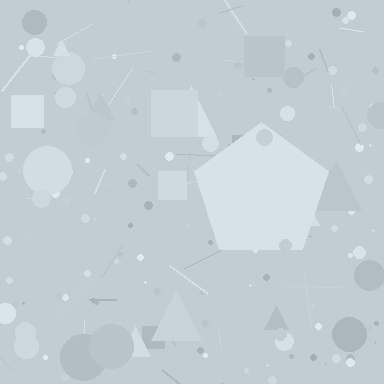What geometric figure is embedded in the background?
A pentagon is embedded in the background.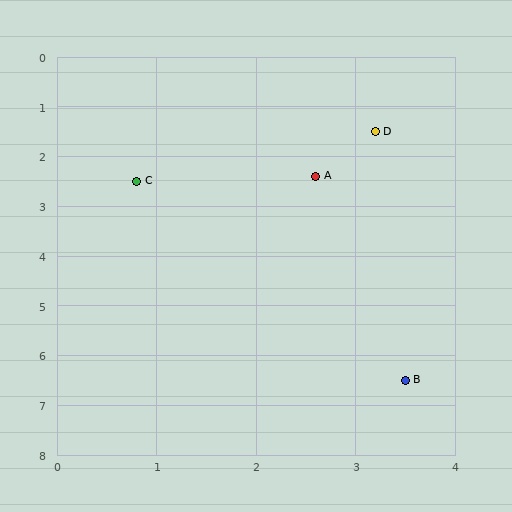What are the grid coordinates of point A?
Point A is at approximately (2.6, 2.4).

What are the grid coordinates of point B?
Point B is at approximately (3.5, 6.5).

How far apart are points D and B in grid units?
Points D and B are about 5.0 grid units apart.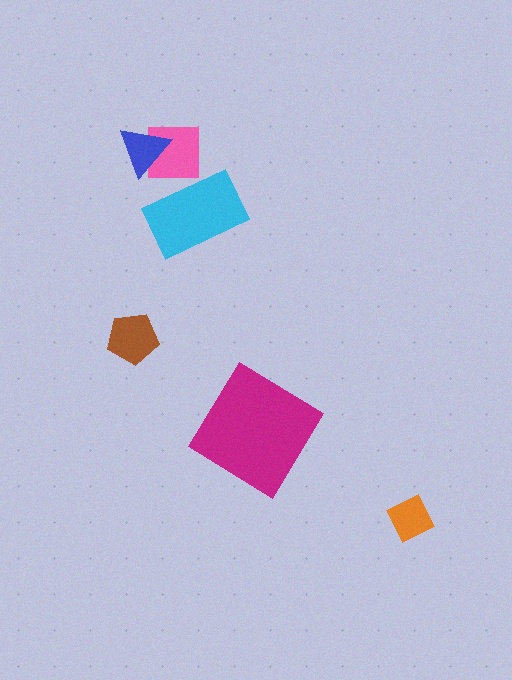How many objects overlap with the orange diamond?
0 objects overlap with the orange diamond.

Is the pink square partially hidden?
Yes, it is partially covered by another shape.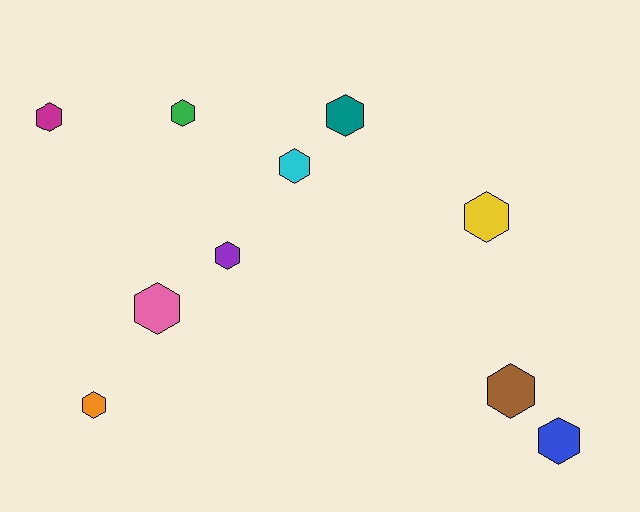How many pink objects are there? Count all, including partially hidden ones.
There is 1 pink object.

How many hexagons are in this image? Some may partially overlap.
There are 10 hexagons.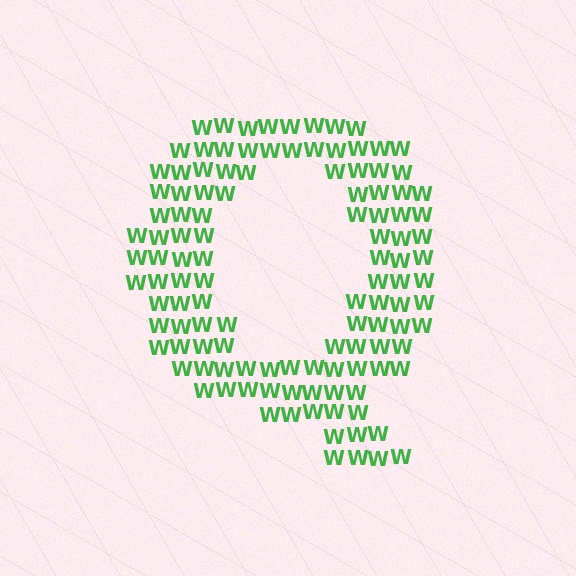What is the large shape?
The large shape is the letter Q.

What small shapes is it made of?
It is made of small letter W's.